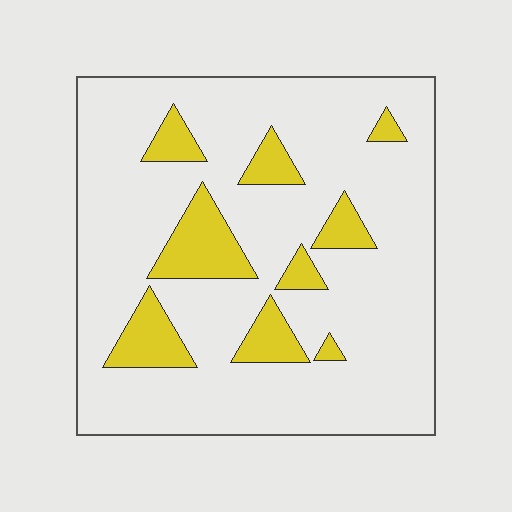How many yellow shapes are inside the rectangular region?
9.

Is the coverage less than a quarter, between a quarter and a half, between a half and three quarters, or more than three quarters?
Less than a quarter.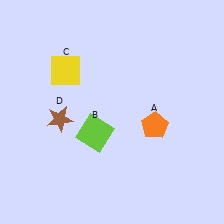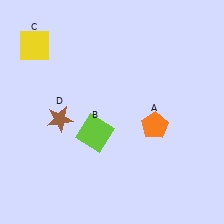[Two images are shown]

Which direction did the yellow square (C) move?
The yellow square (C) moved left.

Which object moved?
The yellow square (C) moved left.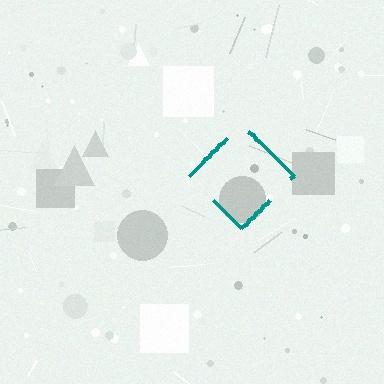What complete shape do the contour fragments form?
The contour fragments form a diamond.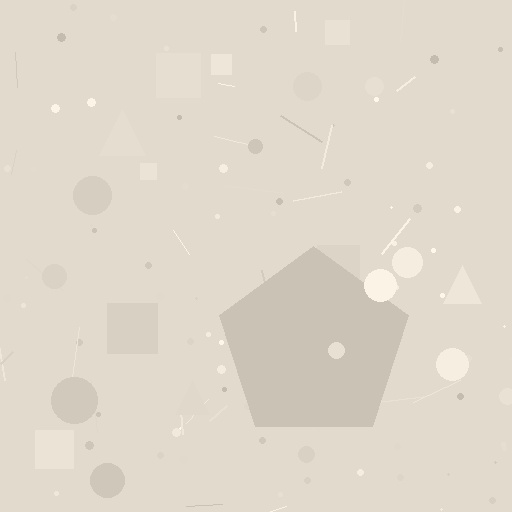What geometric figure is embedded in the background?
A pentagon is embedded in the background.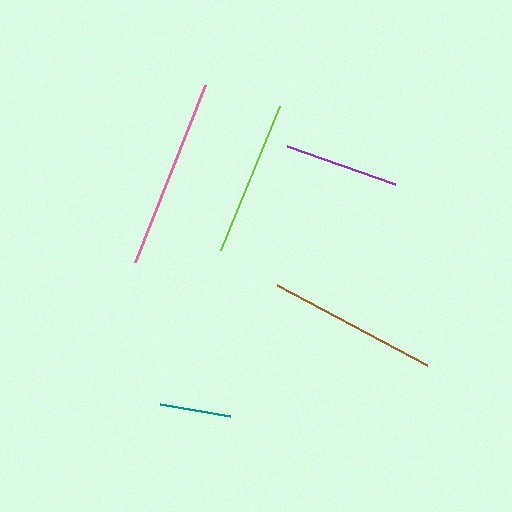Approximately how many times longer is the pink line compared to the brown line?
The pink line is approximately 1.1 times the length of the brown line.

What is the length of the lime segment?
The lime segment is approximately 156 pixels long.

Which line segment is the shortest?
The teal line is the shortest at approximately 71 pixels.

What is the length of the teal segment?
The teal segment is approximately 71 pixels long.